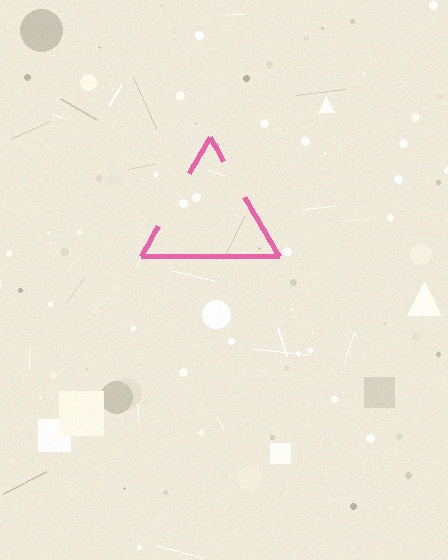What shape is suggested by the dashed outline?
The dashed outline suggests a triangle.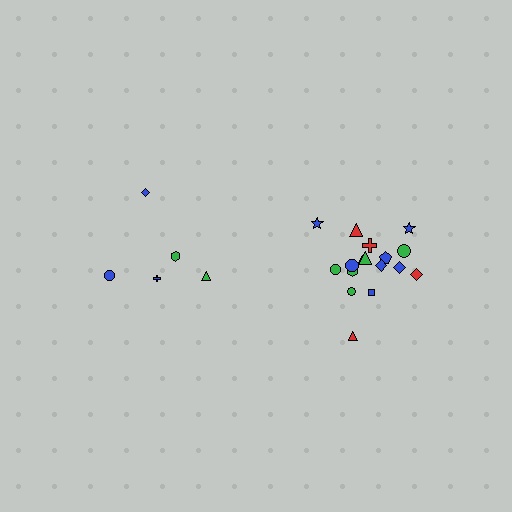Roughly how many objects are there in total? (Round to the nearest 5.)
Roughly 25 objects in total.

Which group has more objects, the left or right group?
The right group.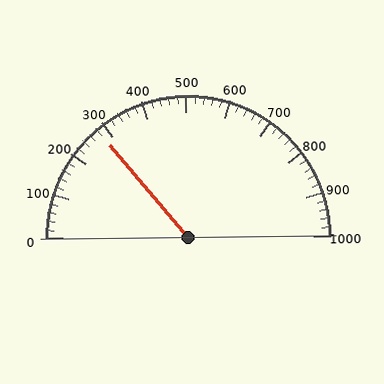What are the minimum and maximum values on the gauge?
The gauge ranges from 0 to 1000.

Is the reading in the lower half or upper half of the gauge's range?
The reading is in the lower half of the range (0 to 1000).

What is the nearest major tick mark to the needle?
The nearest major tick mark is 300.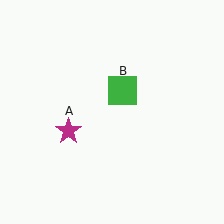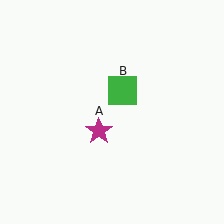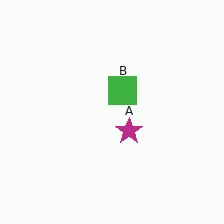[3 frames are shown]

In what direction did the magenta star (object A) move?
The magenta star (object A) moved right.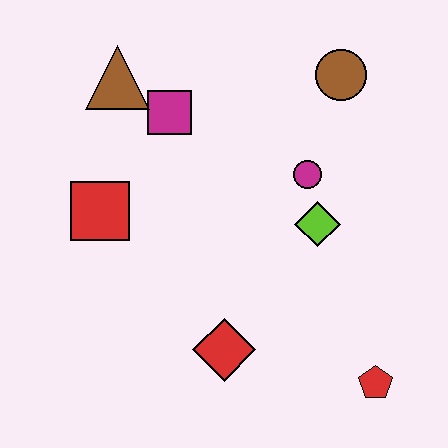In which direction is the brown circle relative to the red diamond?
The brown circle is above the red diamond.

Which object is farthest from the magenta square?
The red pentagon is farthest from the magenta square.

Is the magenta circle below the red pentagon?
No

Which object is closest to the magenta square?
The brown triangle is closest to the magenta square.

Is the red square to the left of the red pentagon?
Yes